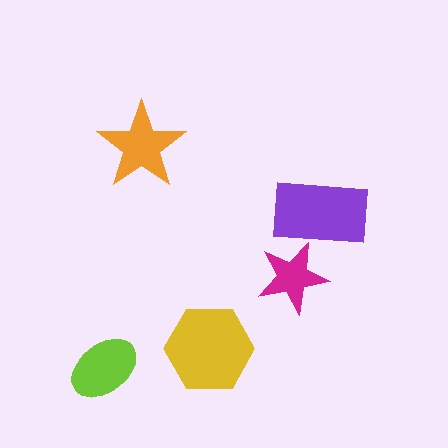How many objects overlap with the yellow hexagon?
0 objects overlap with the yellow hexagon.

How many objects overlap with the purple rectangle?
1 object overlaps with the purple rectangle.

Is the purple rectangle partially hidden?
Yes, it is partially covered by another shape.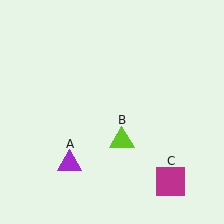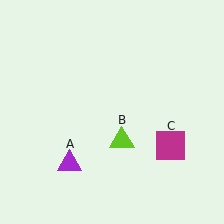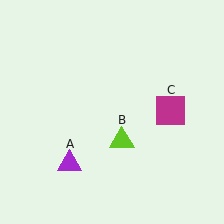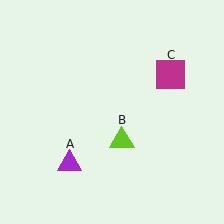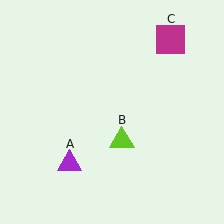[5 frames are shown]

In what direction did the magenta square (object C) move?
The magenta square (object C) moved up.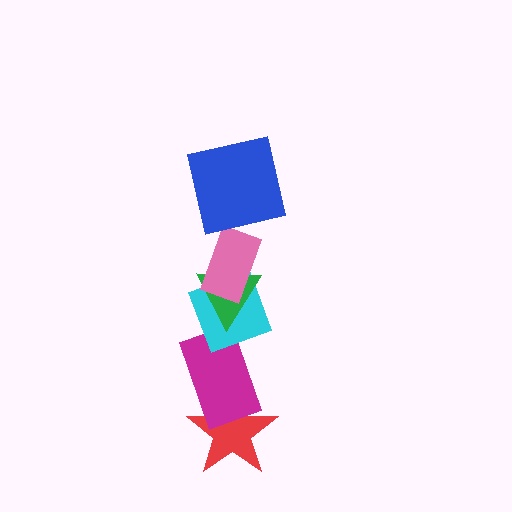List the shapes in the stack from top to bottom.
From top to bottom: the blue square, the pink rectangle, the green triangle, the cyan diamond, the magenta rectangle, the red star.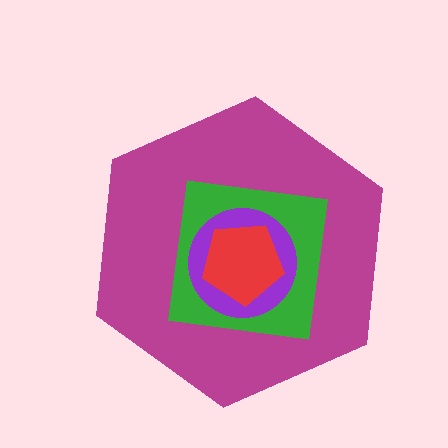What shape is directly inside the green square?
The purple circle.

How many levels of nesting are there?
4.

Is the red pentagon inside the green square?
Yes.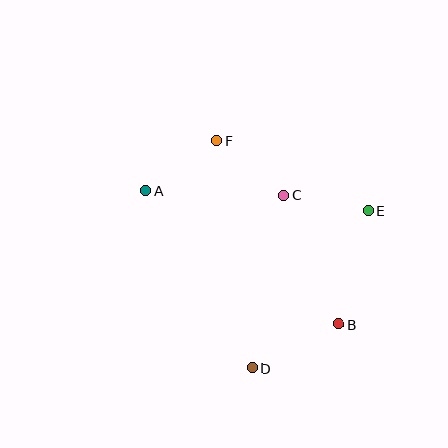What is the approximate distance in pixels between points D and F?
The distance between D and F is approximately 230 pixels.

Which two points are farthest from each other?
Points A and B are farthest from each other.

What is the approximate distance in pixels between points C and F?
The distance between C and F is approximately 86 pixels.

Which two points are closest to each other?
Points C and E are closest to each other.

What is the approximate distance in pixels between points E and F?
The distance between E and F is approximately 167 pixels.